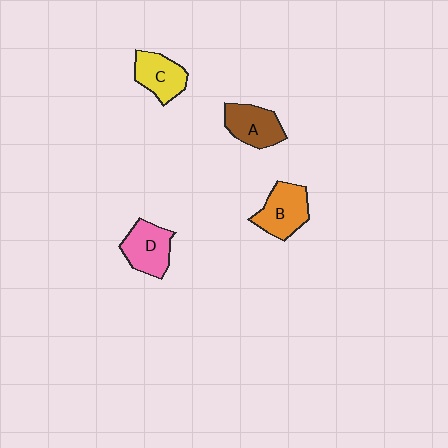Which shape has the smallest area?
Shape C (yellow).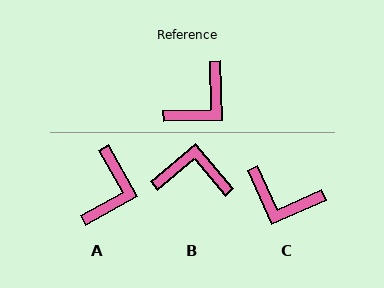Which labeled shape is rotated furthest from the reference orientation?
B, about 129 degrees away.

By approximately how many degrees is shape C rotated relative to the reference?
Approximately 67 degrees clockwise.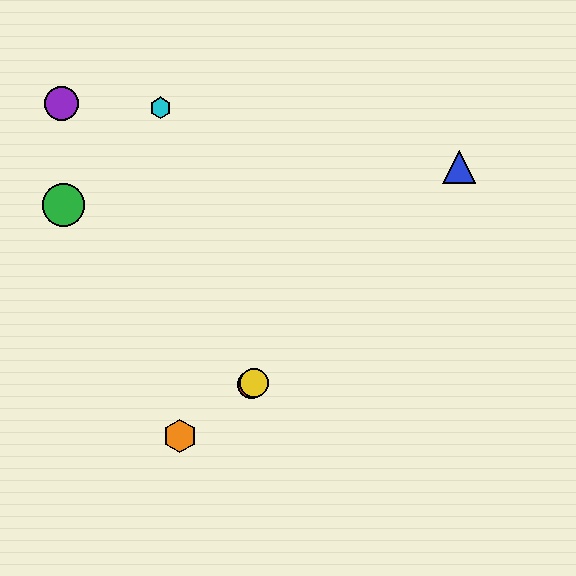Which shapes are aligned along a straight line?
The red circle, the yellow circle, the orange hexagon are aligned along a straight line.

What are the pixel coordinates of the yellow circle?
The yellow circle is at (254, 383).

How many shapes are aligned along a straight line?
3 shapes (the red circle, the yellow circle, the orange hexagon) are aligned along a straight line.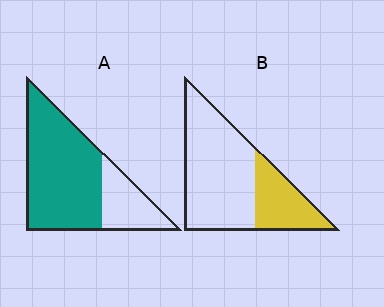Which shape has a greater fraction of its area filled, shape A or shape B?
Shape A.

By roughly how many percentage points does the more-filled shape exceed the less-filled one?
By roughly 45 percentage points (A over B).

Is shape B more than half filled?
No.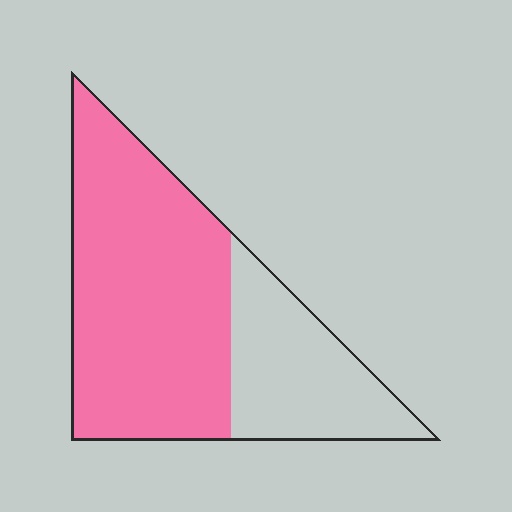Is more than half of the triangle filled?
Yes.